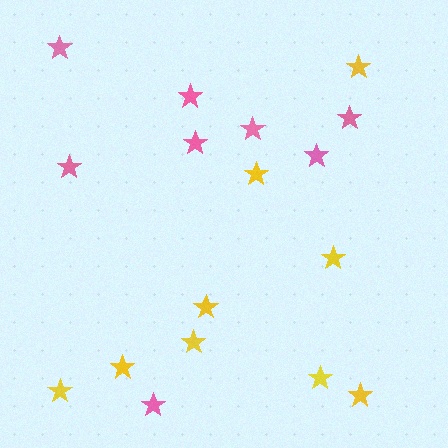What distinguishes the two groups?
There are 2 groups: one group of pink stars (8) and one group of yellow stars (9).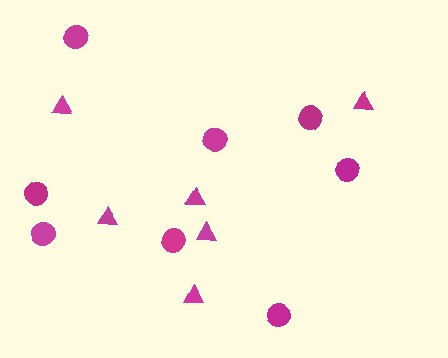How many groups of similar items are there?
There are 2 groups: one group of circles (8) and one group of triangles (6).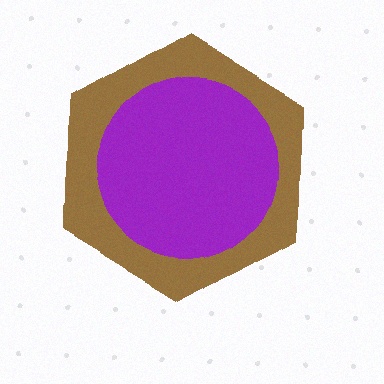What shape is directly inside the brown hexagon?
The purple circle.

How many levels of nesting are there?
2.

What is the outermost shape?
The brown hexagon.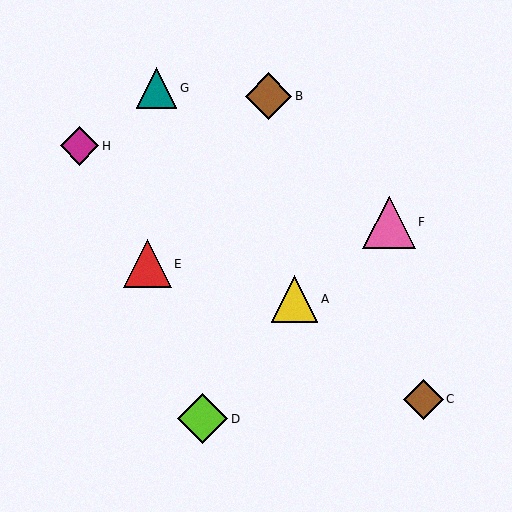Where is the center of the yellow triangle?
The center of the yellow triangle is at (294, 299).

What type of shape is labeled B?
Shape B is a brown diamond.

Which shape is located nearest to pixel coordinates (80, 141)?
The magenta diamond (labeled H) at (80, 146) is nearest to that location.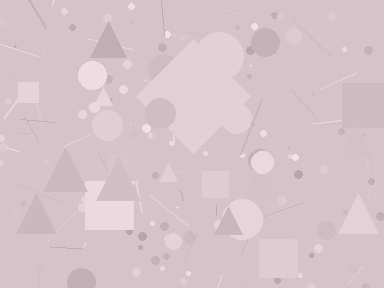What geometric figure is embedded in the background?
A diamond is embedded in the background.